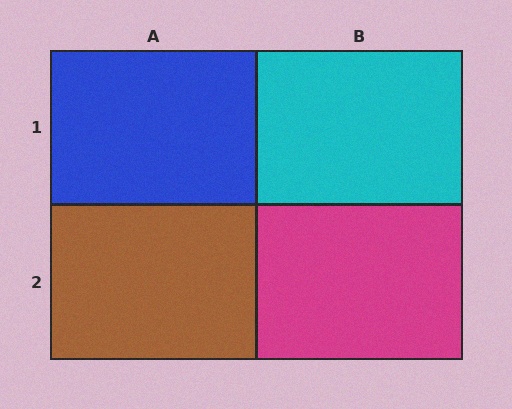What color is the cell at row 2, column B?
Magenta.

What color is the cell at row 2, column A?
Brown.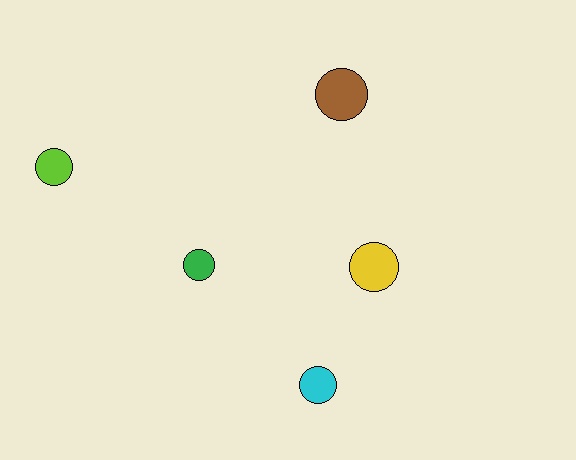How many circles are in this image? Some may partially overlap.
There are 5 circles.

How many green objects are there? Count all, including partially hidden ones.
There is 1 green object.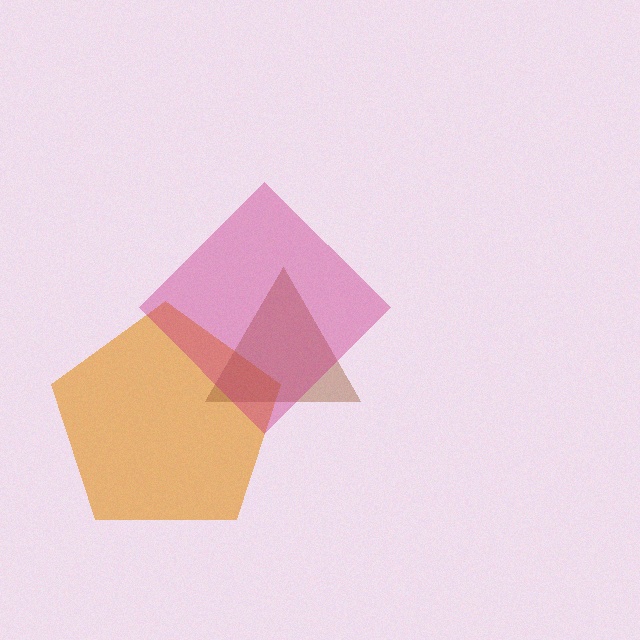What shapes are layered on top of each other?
The layered shapes are: an orange pentagon, a brown triangle, a magenta diamond.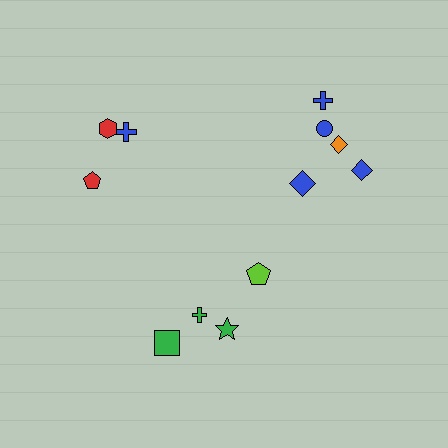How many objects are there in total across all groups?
There are 14 objects.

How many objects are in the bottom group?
There are 6 objects.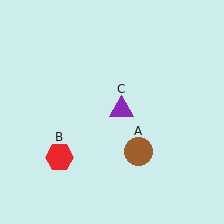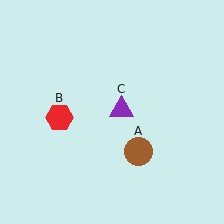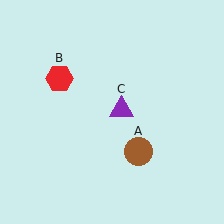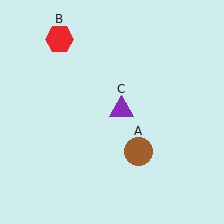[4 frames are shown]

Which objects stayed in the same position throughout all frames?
Brown circle (object A) and purple triangle (object C) remained stationary.